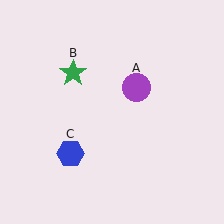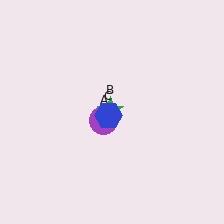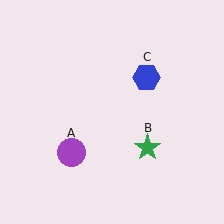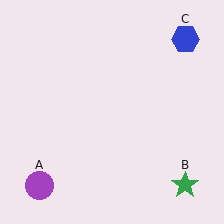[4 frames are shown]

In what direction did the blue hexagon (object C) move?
The blue hexagon (object C) moved up and to the right.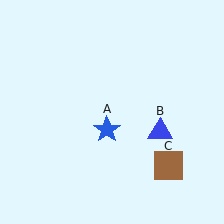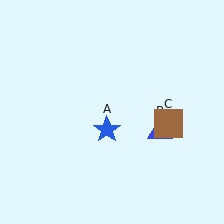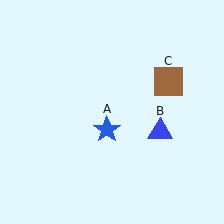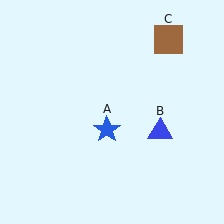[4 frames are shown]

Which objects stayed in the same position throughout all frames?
Blue star (object A) and blue triangle (object B) remained stationary.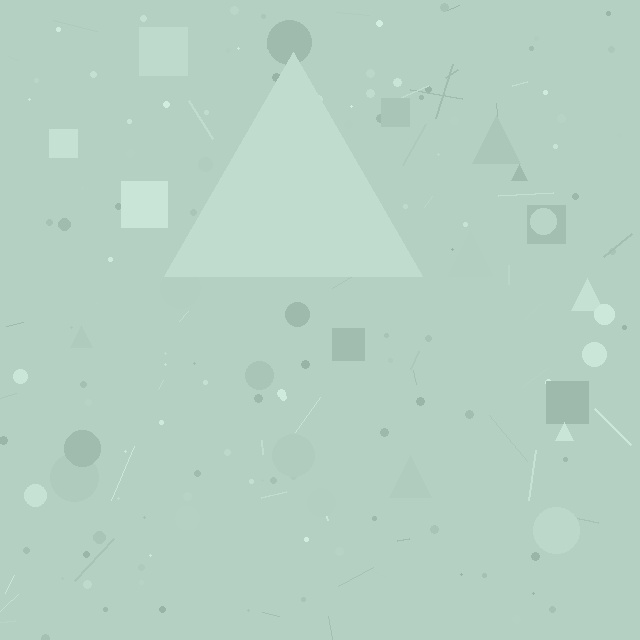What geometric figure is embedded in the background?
A triangle is embedded in the background.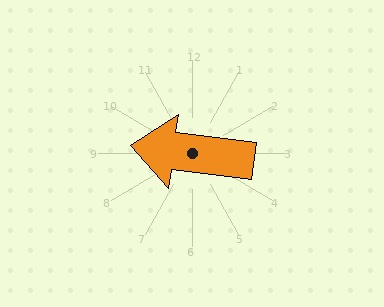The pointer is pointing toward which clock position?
Roughly 9 o'clock.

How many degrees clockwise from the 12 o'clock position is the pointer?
Approximately 277 degrees.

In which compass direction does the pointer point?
West.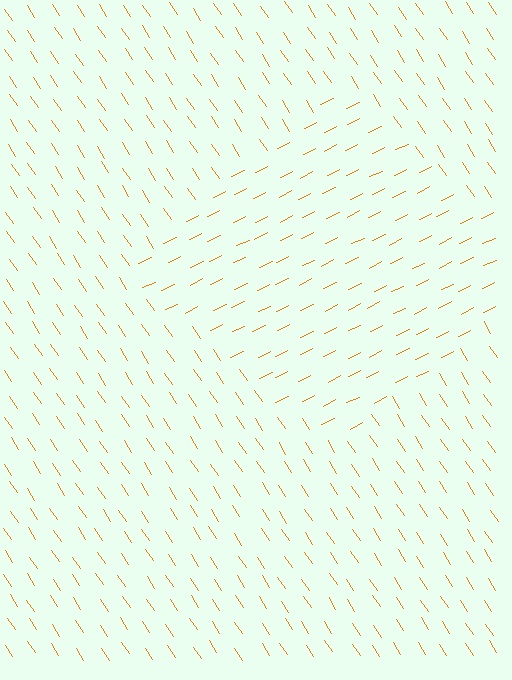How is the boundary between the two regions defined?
The boundary is defined purely by a change in line orientation (approximately 83 degrees difference). All lines are the same color and thickness.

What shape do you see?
I see a diamond.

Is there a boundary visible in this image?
Yes, there is a texture boundary formed by a change in line orientation.